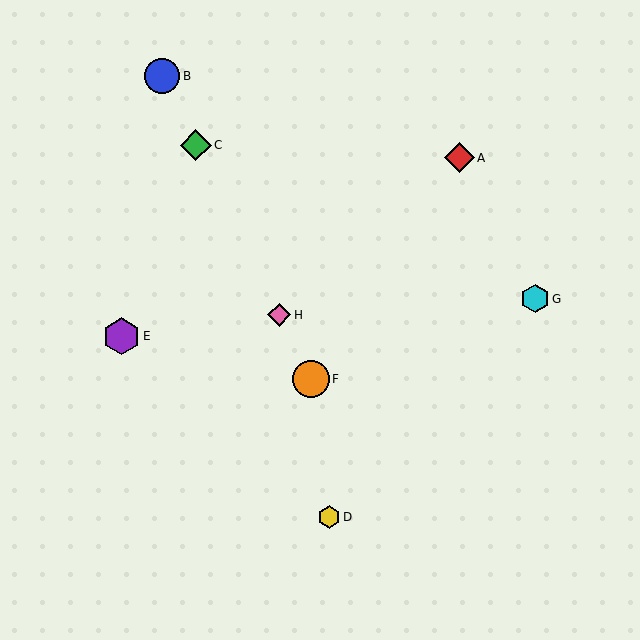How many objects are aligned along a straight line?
4 objects (B, C, F, H) are aligned along a straight line.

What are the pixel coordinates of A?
Object A is at (459, 158).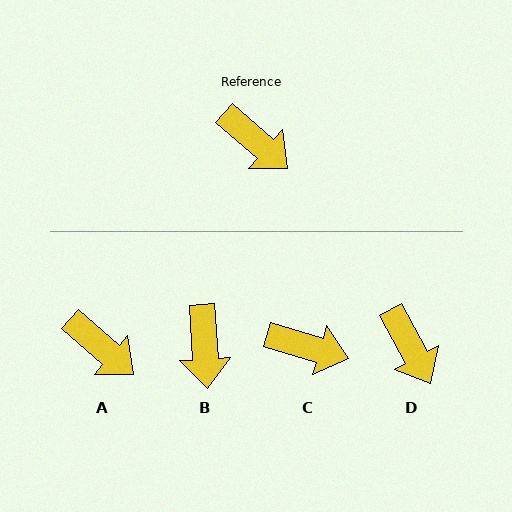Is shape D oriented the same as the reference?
No, it is off by about 20 degrees.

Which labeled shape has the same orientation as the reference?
A.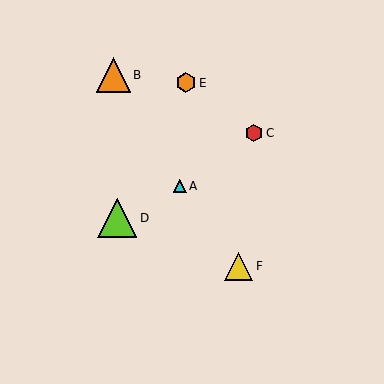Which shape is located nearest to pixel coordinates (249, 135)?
The red hexagon (labeled C) at (254, 133) is nearest to that location.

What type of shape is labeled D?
Shape D is a lime triangle.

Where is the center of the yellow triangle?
The center of the yellow triangle is at (239, 266).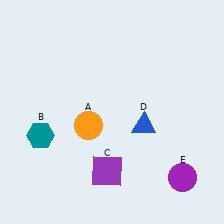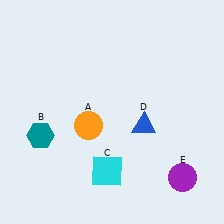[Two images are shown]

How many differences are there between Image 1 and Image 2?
There is 1 difference between the two images.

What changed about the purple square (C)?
In Image 1, C is purple. In Image 2, it changed to cyan.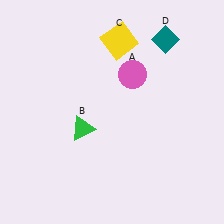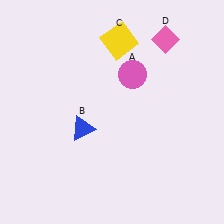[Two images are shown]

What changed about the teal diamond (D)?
In Image 1, D is teal. In Image 2, it changed to pink.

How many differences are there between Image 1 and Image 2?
There are 2 differences between the two images.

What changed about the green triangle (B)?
In Image 1, B is green. In Image 2, it changed to blue.